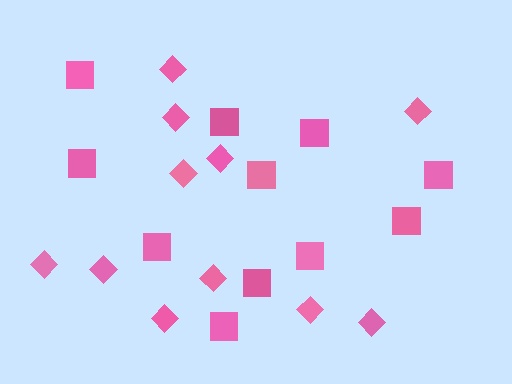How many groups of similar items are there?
There are 2 groups: one group of squares (11) and one group of diamonds (11).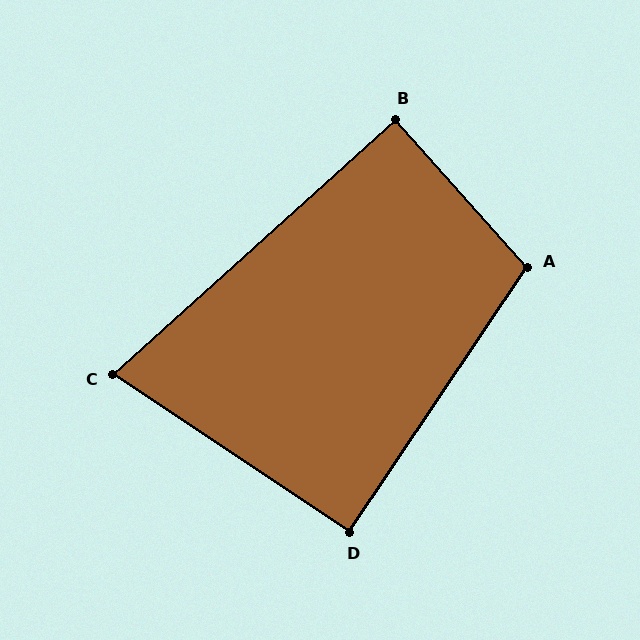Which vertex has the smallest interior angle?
C, at approximately 76 degrees.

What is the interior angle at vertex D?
Approximately 90 degrees (approximately right).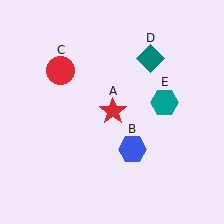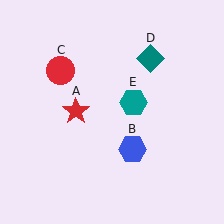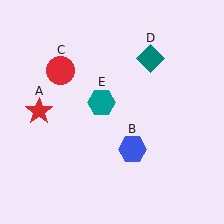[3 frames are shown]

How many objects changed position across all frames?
2 objects changed position: red star (object A), teal hexagon (object E).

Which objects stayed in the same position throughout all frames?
Blue hexagon (object B) and red circle (object C) and teal diamond (object D) remained stationary.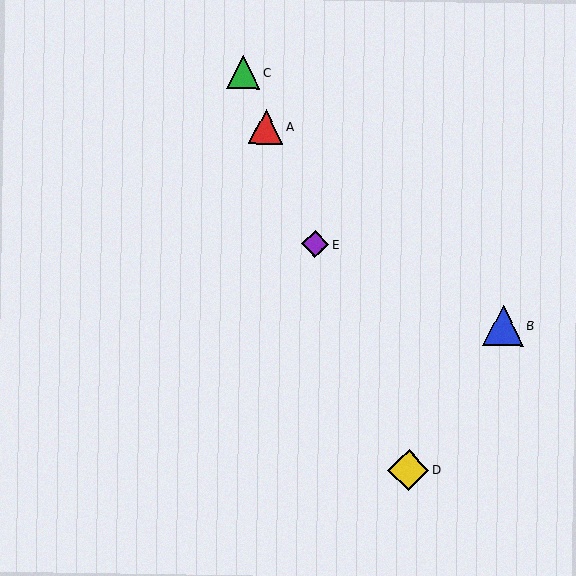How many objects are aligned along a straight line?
4 objects (A, C, D, E) are aligned along a straight line.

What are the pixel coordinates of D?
Object D is at (409, 470).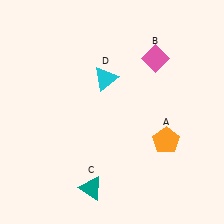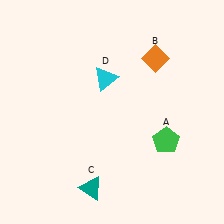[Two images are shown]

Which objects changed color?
A changed from orange to green. B changed from pink to orange.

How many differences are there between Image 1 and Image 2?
There are 2 differences between the two images.